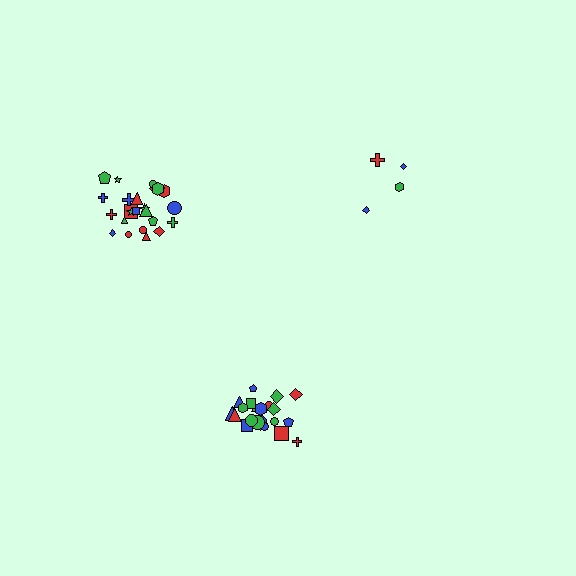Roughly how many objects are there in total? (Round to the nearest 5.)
Roughly 50 objects in total.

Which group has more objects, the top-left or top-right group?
The top-left group.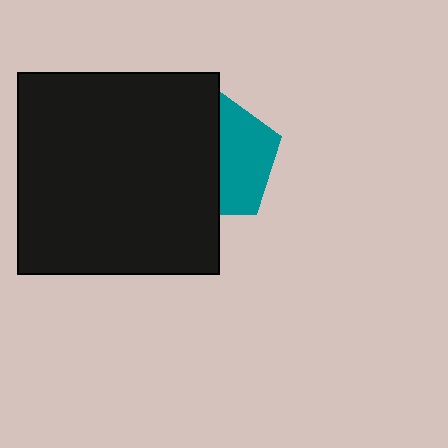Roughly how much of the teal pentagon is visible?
About half of it is visible (roughly 45%).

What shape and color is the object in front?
The object in front is a black square.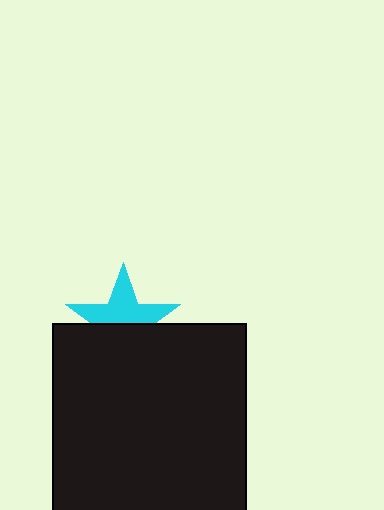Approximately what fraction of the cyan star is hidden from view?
Roughly 44% of the cyan star is hidden behind the black square.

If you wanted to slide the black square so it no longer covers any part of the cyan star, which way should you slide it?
Slide it down — that is the most direct way to separate the two shapes.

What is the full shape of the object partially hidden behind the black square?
The partially hidden object is a cyan star.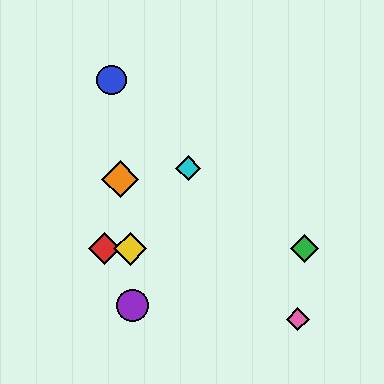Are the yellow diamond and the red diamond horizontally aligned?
Yes, both are at y≈249.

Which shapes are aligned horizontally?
The red diamond, the green diamond, the yellow diamond are aligned horizontally.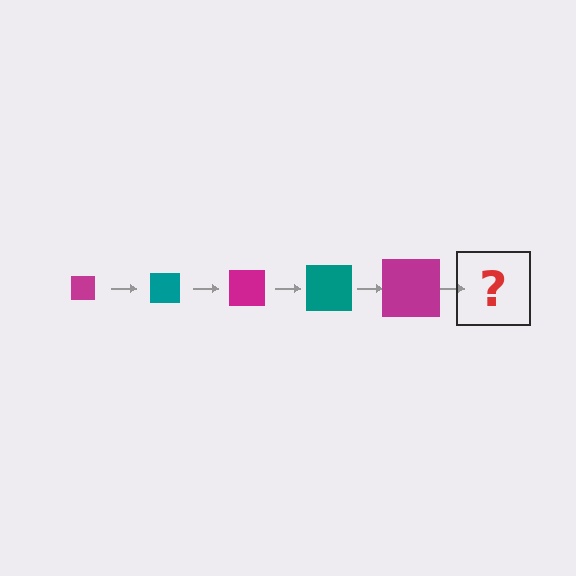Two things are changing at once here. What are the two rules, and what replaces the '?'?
The two rules are that the square grows larger each step and the color cycles through magenta and teal. The '?' should be a teal square, larger than the previous one.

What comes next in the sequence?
The next element should be a teal square, larger than the previous one.